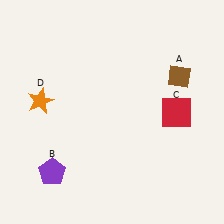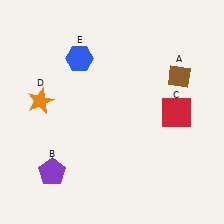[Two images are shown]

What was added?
A blue hexagon (E) was added in Image 2.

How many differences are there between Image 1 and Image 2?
There is 1 difference between the two images.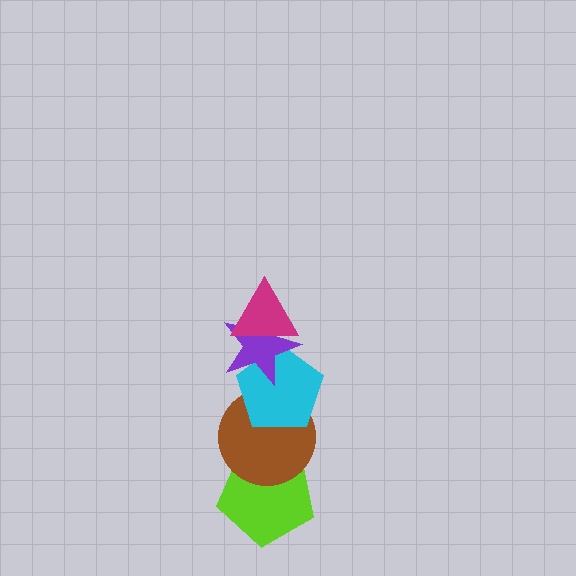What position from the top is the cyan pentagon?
The cyan pentagon is 3rd from the top.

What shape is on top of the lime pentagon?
The brown circle is on top of the lime pentagon.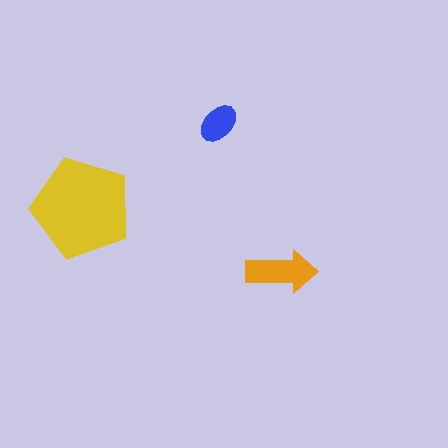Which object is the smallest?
The blue ellipse.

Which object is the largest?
The yellow pentagon.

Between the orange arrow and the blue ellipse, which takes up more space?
The orange arrow.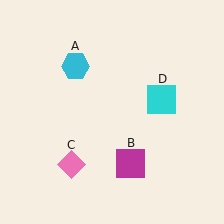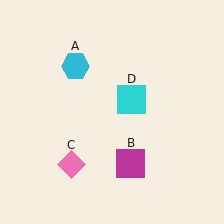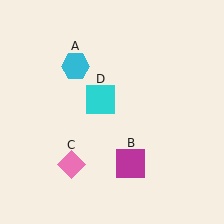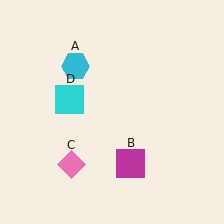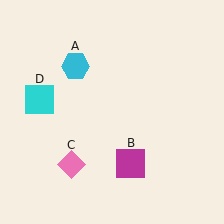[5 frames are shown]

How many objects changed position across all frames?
1 object changed position: cyan square (object D).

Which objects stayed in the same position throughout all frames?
Cyan hexagon (object A) and magenta square (object B) and pink diamond (object C) remained stationary.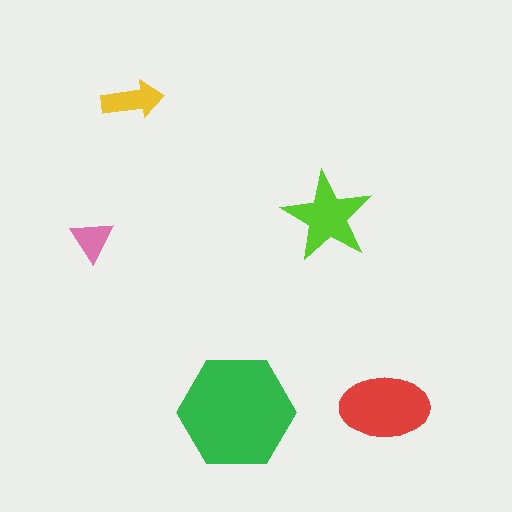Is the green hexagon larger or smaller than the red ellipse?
Larger.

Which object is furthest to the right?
The red ellipse is rightmost.